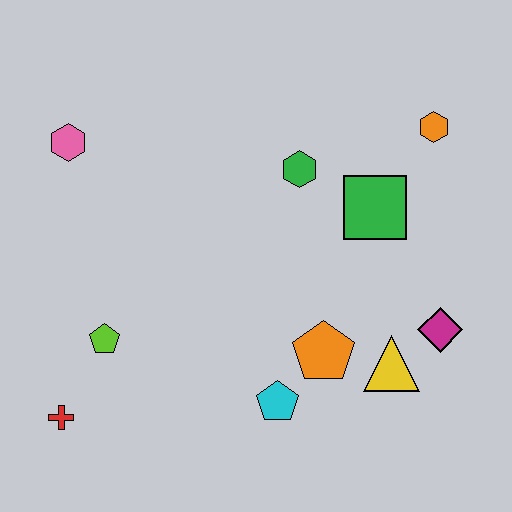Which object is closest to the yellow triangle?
The magenta diamond is closest to the yellow triangle.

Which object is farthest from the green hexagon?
The red cross is farthest from the green hexagon.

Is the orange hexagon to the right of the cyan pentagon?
Yes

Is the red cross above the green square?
No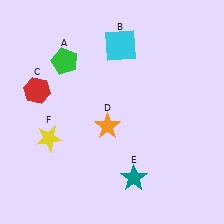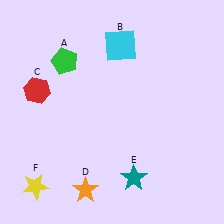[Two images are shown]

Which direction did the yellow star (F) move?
The yellow star (F) moved down.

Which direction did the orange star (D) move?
The orange star (D) moved down.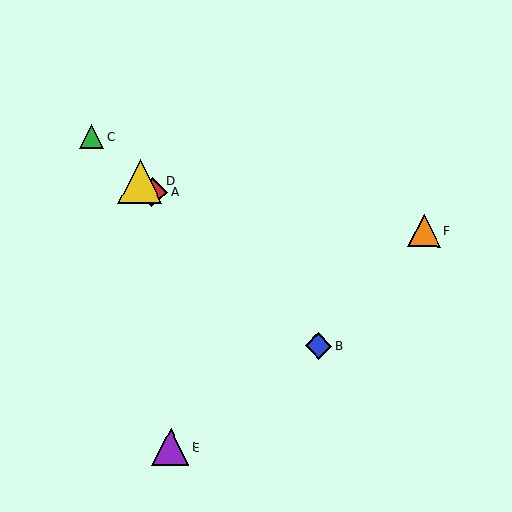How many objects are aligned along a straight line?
4 objects (A, B, C, D) are aligned along a straight line.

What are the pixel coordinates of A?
Object A is at (152, 192).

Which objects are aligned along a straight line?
Objects A, B, C, D are aligned along a straight line.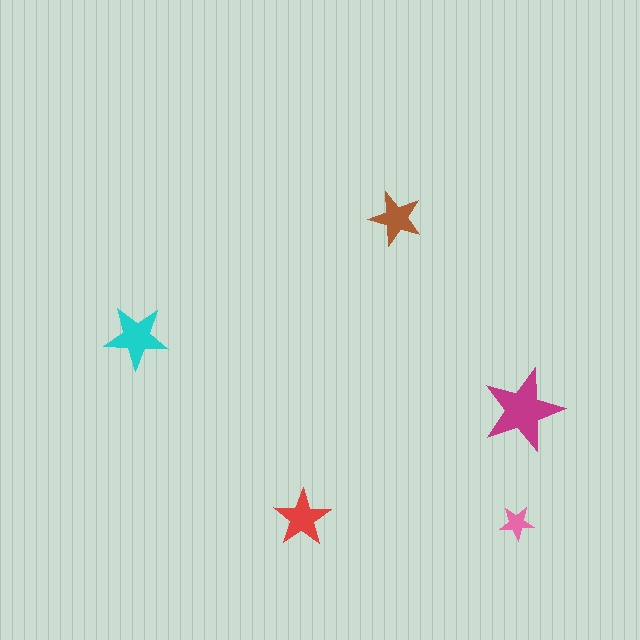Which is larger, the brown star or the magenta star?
The magenta one.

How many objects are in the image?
There are 5 objects in the image.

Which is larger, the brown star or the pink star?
The brown one.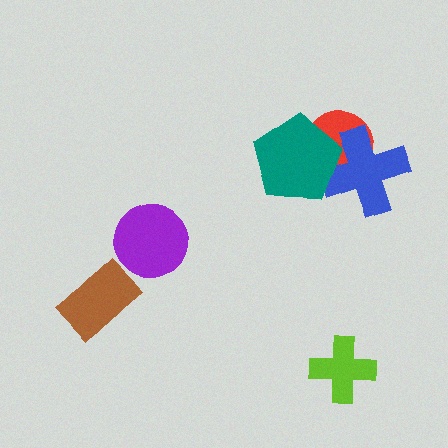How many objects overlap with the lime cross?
0 objects overlap with the lime cross.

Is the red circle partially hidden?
Yes, it is partially covered by another shape.